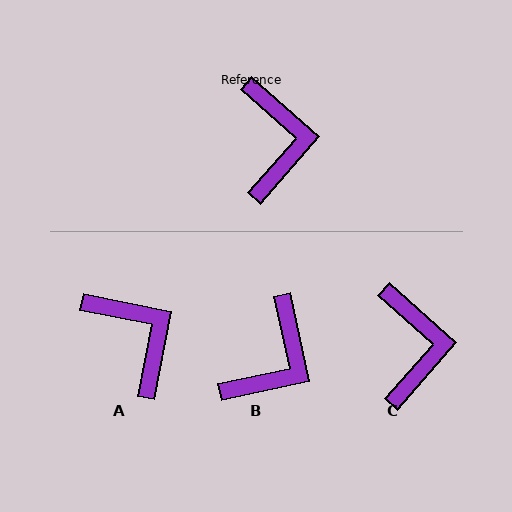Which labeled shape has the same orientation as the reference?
C.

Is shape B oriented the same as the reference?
No, it is off by about 36 degrees.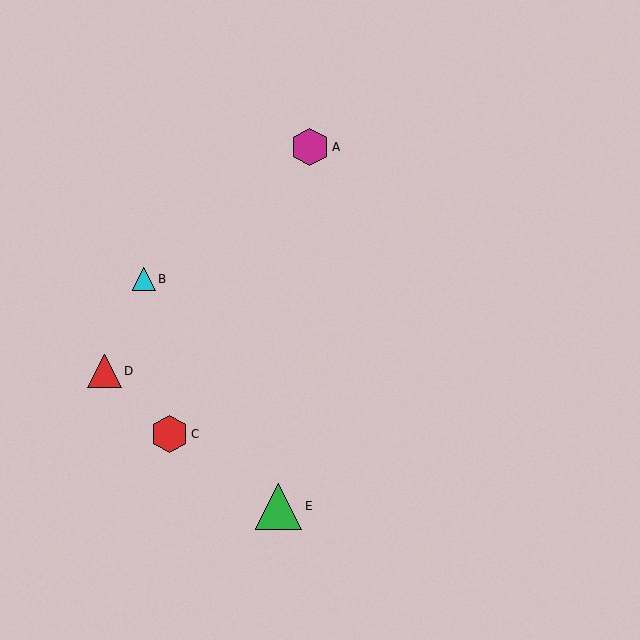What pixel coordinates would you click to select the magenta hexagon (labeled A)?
Click at (310, 147) to select the magenta hexagon A.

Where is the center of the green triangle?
The center of the green triangle is at (278, 506).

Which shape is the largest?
The green triangle (labeled E) is the largest.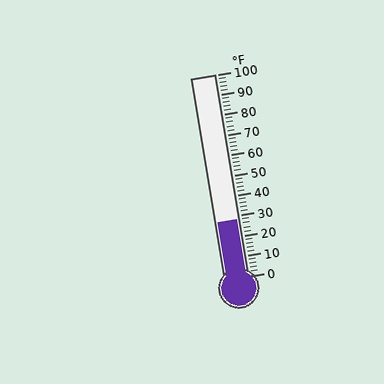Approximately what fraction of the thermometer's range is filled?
The thermometer is filled to approximately 30% of its range.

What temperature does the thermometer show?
The thermometer shows approximately 28°F.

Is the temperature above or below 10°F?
The temperature is above 10°F.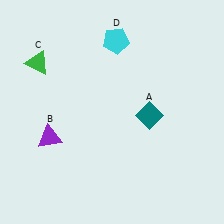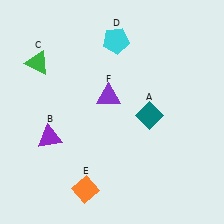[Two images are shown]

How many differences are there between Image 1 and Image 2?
There are 2 differences between the two images.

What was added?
An orange diamond (E), a purple triangle (F) were added in Image 2.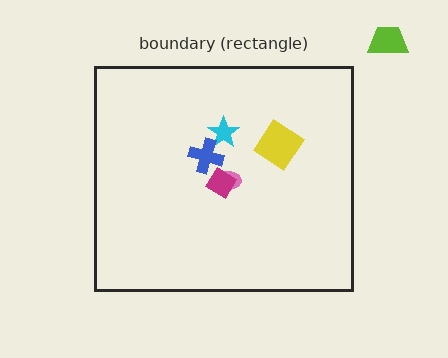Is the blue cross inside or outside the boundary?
Inside.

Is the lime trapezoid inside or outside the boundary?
Outside.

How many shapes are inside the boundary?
5 inside, 1 outside.